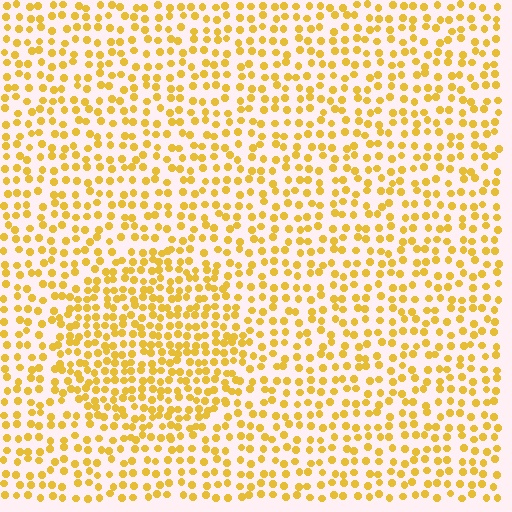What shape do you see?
I see a circle.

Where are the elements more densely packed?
The elements are more densely packed inside the circle boundary.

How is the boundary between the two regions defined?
The boundary is defined by a change in element density (approximately 1.6x ratio). All elements are the same color, size, and shape.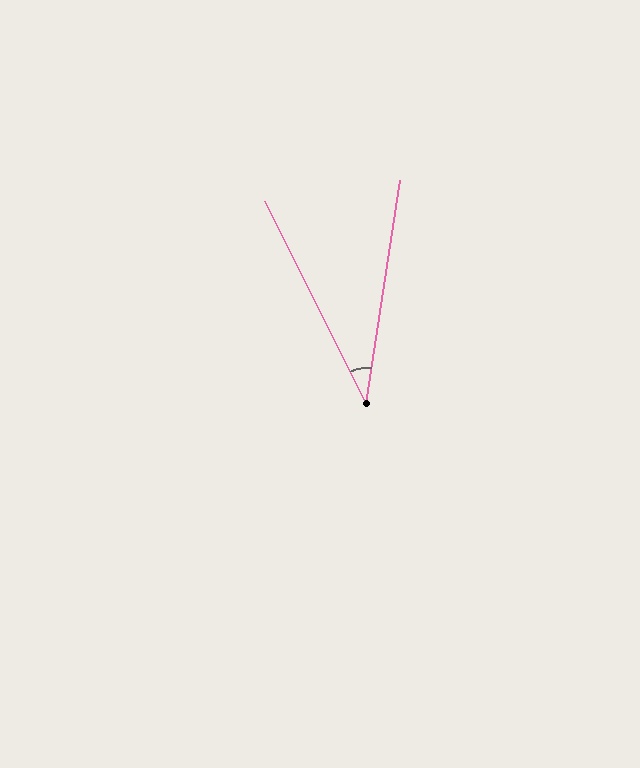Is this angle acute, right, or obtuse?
It is acute.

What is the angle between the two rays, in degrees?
Approximately 35 degrees.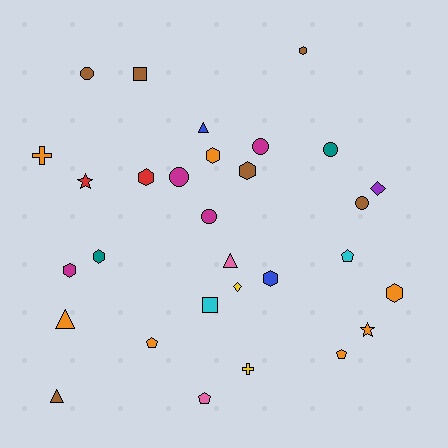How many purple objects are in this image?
There is 1 purple object.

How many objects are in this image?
There are 30 objects.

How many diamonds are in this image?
There are 2 diamonds.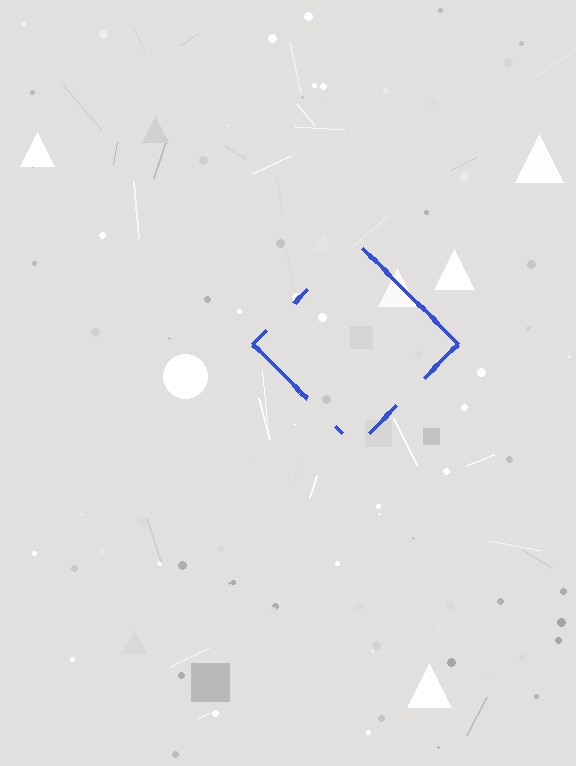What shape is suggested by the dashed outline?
The dashed outline suggests a diamond.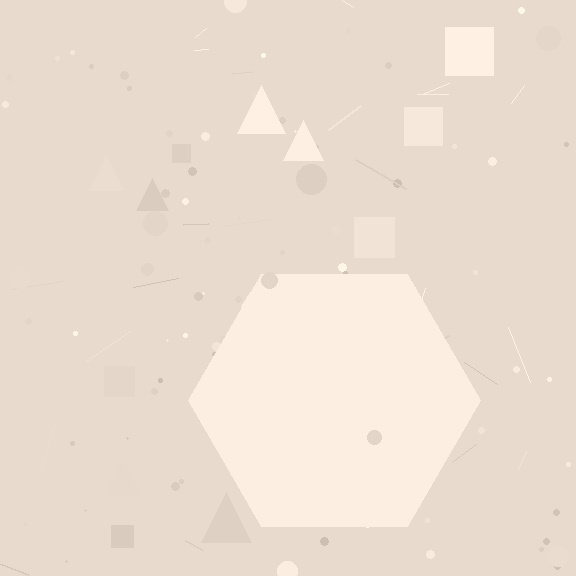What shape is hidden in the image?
A hexagon is hidden in the image.